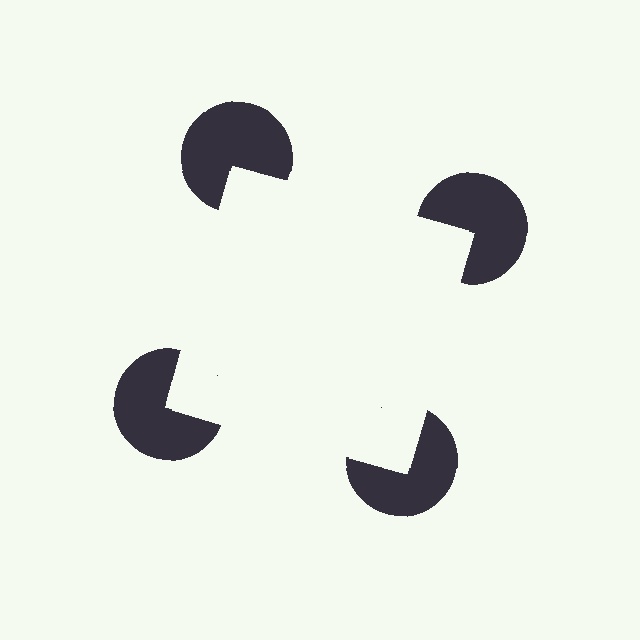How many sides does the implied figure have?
4 sides.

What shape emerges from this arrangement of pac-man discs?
An illusory square — its edges are inferred from the aligned wedge cuts in the pac-man discs, not physically drawn.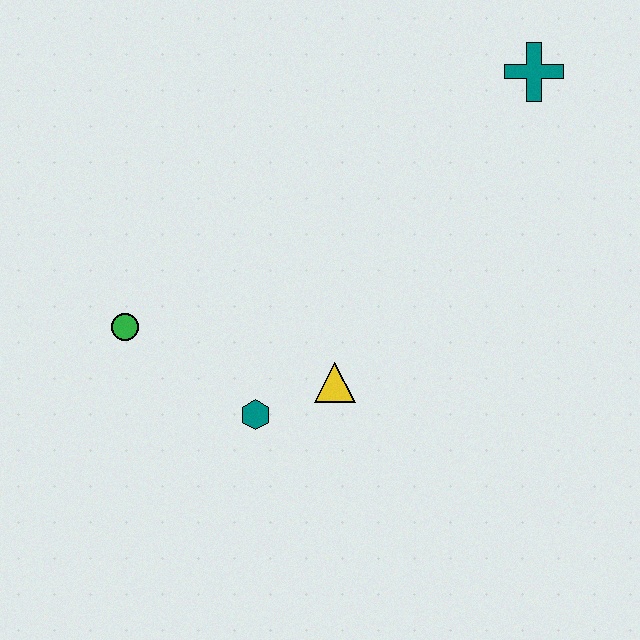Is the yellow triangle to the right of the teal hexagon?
Yes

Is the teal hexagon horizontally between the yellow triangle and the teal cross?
No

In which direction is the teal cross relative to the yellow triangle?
The teal cross is above the yellow triangle.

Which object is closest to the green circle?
The teal hexagon is closest to the green circle.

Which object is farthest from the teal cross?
The green circle is farthest from the teal cross.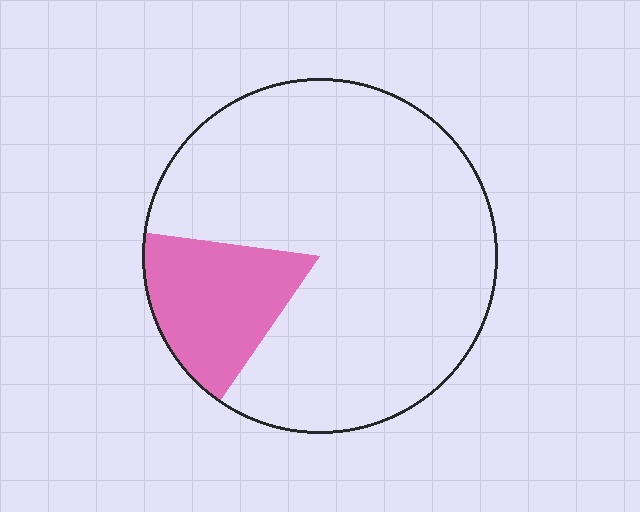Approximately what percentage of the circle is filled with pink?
Approximately 20%.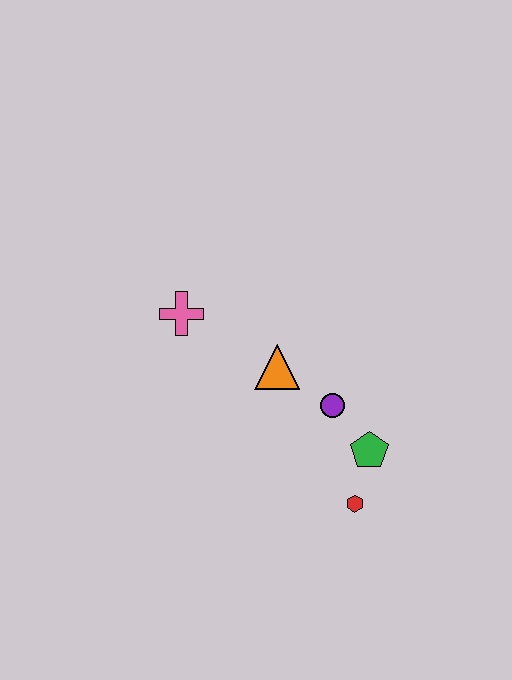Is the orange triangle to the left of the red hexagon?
Yes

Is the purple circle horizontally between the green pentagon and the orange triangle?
Yes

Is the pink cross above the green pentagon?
Yes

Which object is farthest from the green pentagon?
The pink cross is farthest from the green pentagon.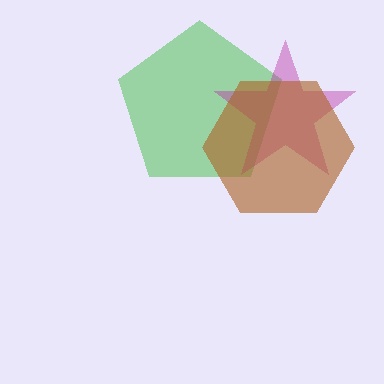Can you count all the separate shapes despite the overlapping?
Yes, there are 3 separate shapes.